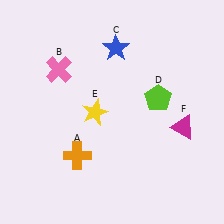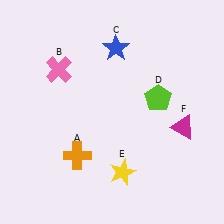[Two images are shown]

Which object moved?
The yellow star (E) moved down.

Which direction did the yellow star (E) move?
The yellow star (E) moved down.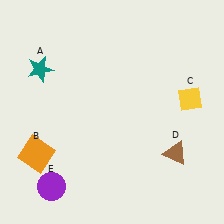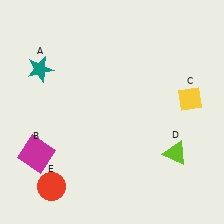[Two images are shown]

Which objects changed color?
B changed from orange to magenta. D changed from brown to lime. E changed from purple to red.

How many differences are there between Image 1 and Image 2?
There are 3 differences between the two images.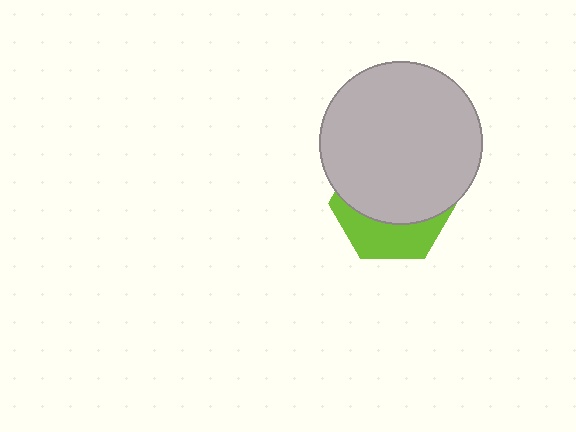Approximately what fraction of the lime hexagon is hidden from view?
Roughly 64% of the lime hexagon is hidden behind the light gray circle.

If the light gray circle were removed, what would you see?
You would see the complete lime hexagon.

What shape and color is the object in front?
The object in front is a light gray circle.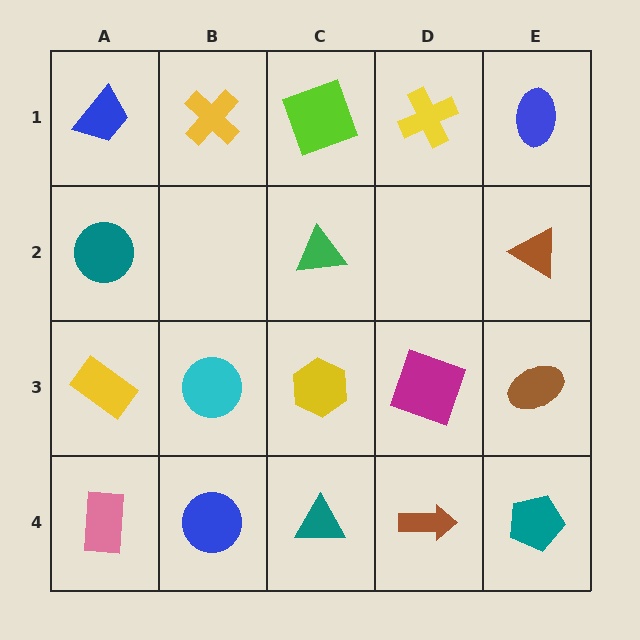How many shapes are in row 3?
5 shapes.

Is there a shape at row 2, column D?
No, that cell is empty.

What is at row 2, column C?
A green triangle.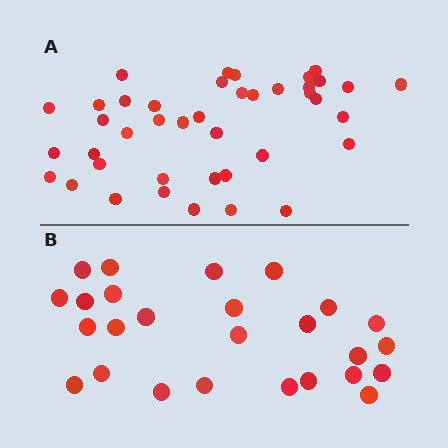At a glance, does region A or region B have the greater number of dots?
Region A (the top region) has more dots.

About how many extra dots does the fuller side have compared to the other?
Region A has approximately 15 more dots than region B.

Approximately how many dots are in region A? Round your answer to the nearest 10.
About 40 dots. (The exact count is 41, which rounds to 40.)